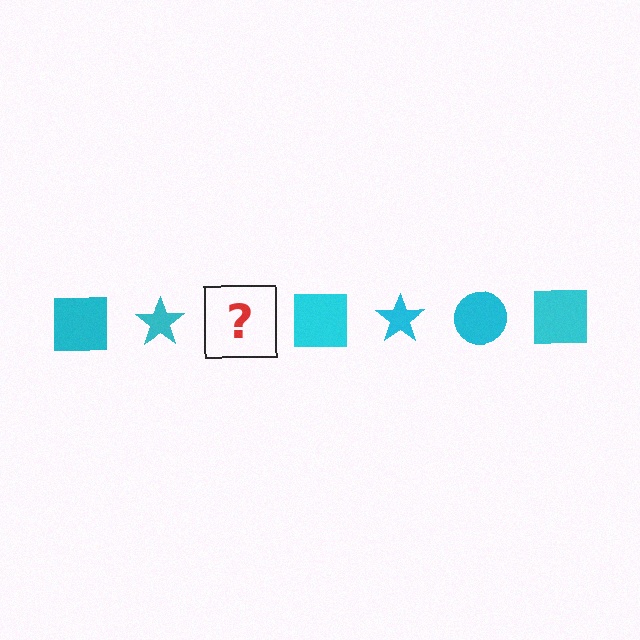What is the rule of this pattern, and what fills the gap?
The rule is that the pattern cycles through square, star, circle shapes in cyan. The gap should be filled with a cyan circle.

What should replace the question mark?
The question mark should be replaced with a cyan circle.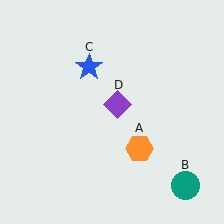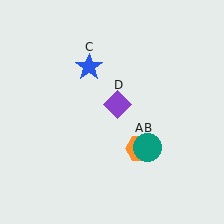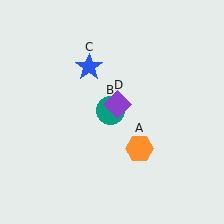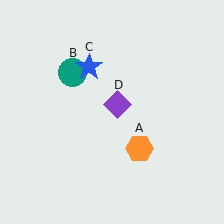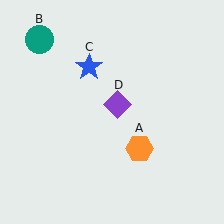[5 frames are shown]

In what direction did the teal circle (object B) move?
The teal circle (object B) moved up and to the left.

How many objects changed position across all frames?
1 object changed position: teal circle (object B).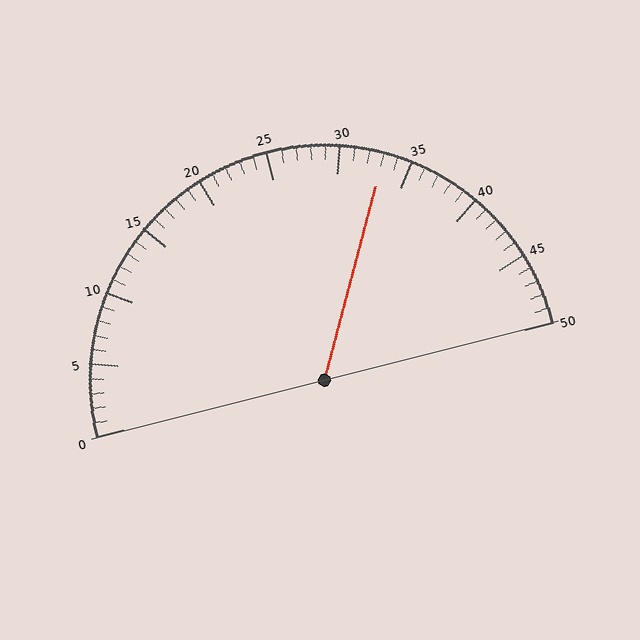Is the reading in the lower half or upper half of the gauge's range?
The reading is in the upper half of the range (0 to 50).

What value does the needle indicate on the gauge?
The needle indicates approximately 33.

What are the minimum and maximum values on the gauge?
The gauge ranges from 0 to 50.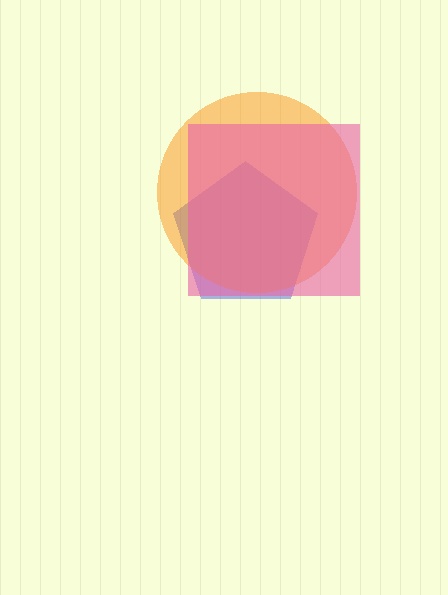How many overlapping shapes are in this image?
There are 3 overlapping shapes in the image.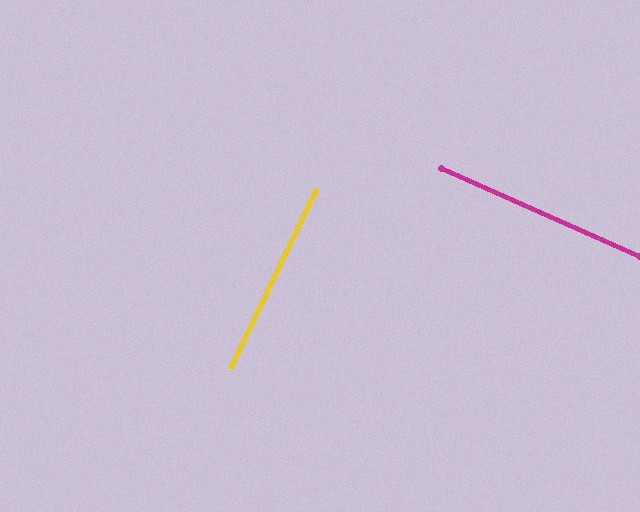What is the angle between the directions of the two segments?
Approximately 88 degrees.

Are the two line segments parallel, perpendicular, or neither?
Perpendicular — they meet at approximately 88°.